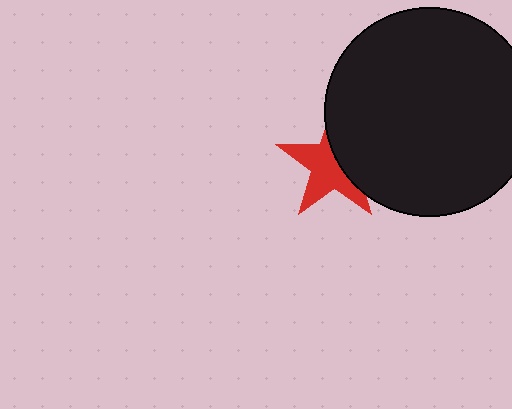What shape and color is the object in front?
The object in front is a black circle.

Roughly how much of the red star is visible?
About half of it is visible (roughly 58%).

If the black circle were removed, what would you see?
You would see the complete red star.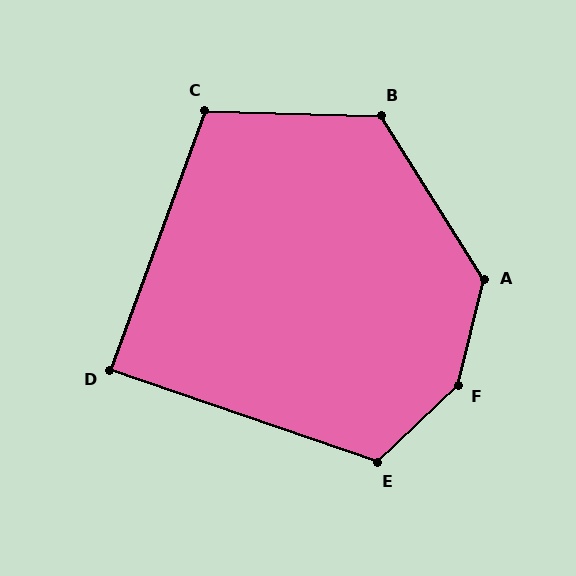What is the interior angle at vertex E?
Approximately 117 degrees (obtuse).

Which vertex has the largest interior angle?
F, at approximately 147 degrees.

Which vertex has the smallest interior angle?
D, at approximately 89 degrees.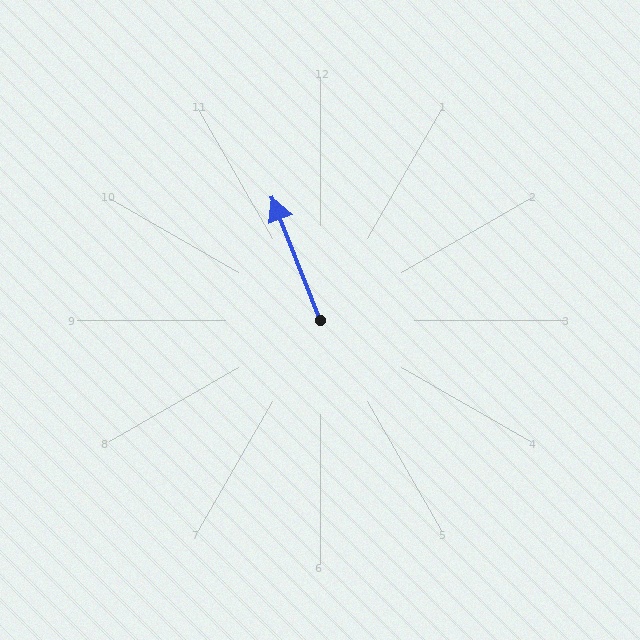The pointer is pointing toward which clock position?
Roughly 11 o'clock.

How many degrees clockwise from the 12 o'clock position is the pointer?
Approximately 339 degrees.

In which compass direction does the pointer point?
North.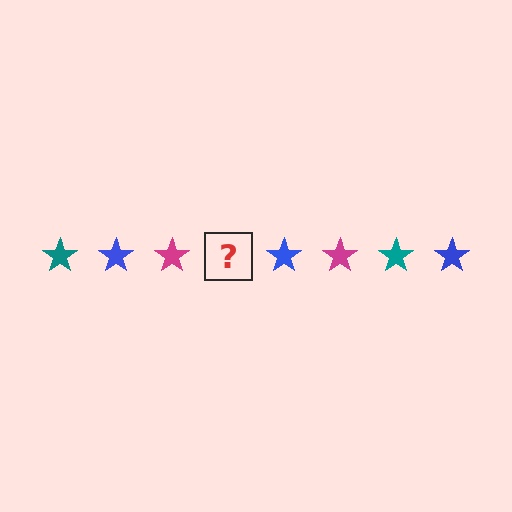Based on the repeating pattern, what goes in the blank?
The blank should be a teal star.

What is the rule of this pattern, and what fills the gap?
The rule is that the pattern cycles through teal, blue, magenta stars. The gap should be filled with a teal star.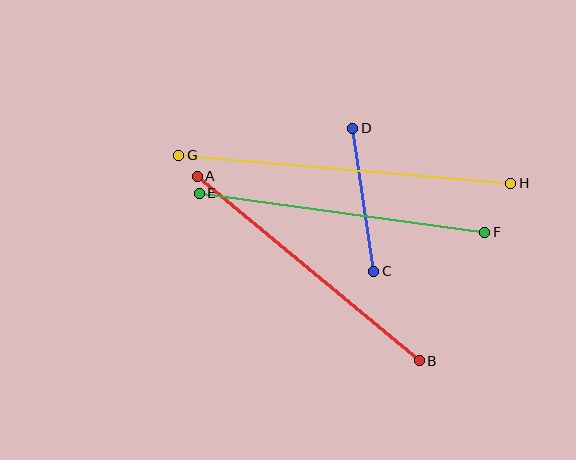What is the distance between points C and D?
The distance is approximately 144 pixels.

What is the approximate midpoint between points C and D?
The midpoint is at approximately (363, 200) pixels.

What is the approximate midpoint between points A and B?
The midpoint is at approximately (308, 268) pixels.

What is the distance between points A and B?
The distance is approximately 289 pixels.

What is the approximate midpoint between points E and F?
The midpoint is at approximately (342, 213) pixels.